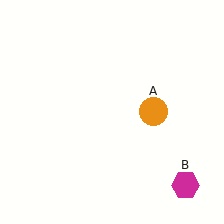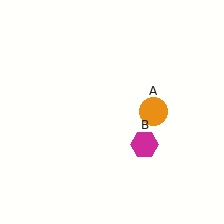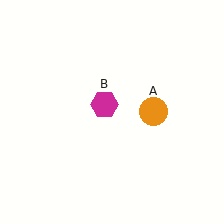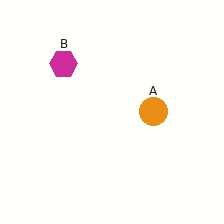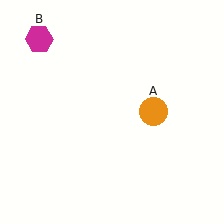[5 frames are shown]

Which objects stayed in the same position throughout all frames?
Orange circle (object A) remained stationary.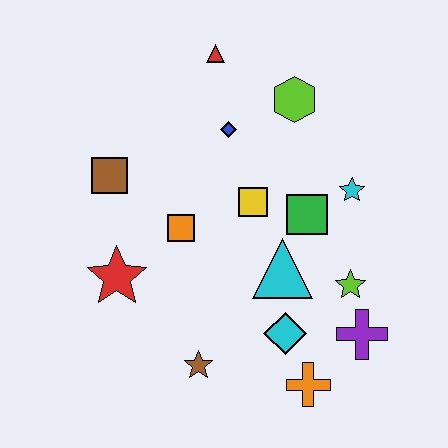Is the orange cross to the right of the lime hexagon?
Yes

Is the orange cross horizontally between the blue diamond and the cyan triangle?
No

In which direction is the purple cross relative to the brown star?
The purple cross is to the right of the brown star.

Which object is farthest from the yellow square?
The orange cross is farthest from the yellow square.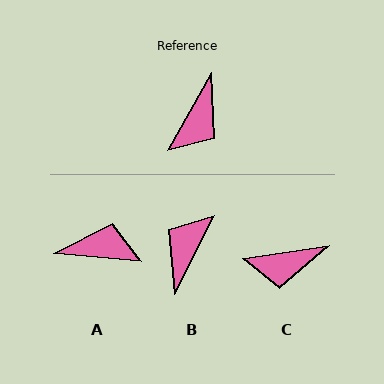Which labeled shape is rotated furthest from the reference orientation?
B, about 177 degrees away.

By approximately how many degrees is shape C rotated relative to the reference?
Approximately 53 degrees clockwise.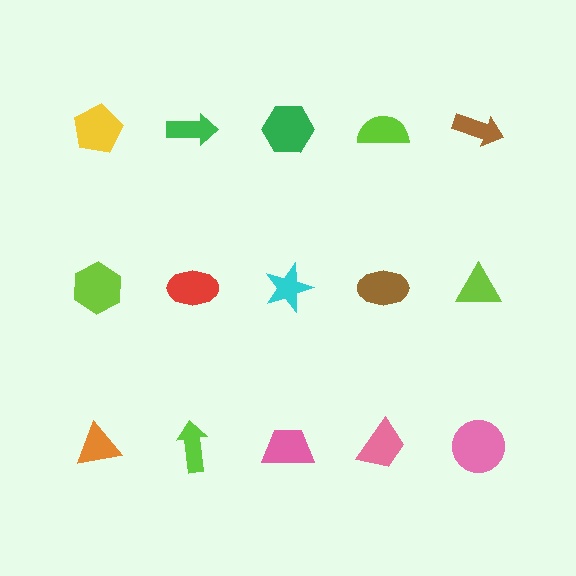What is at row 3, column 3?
A pink trapezoid.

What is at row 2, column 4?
A brown ellipse.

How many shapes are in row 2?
5 shapes.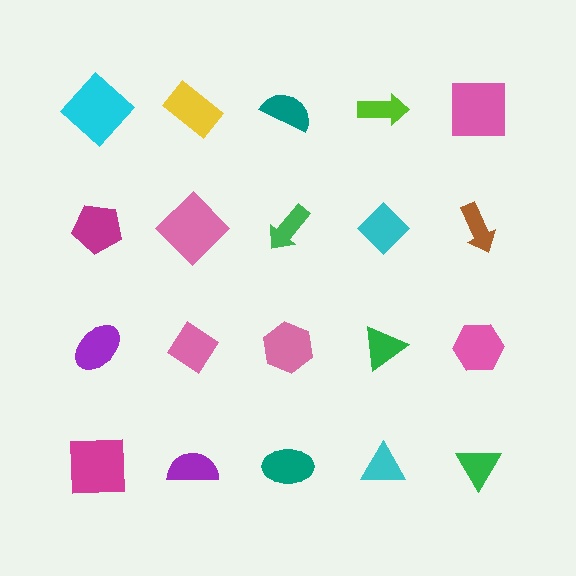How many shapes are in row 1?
5 shapes.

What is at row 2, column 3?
A green arrow.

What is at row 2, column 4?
A cyan diamond.